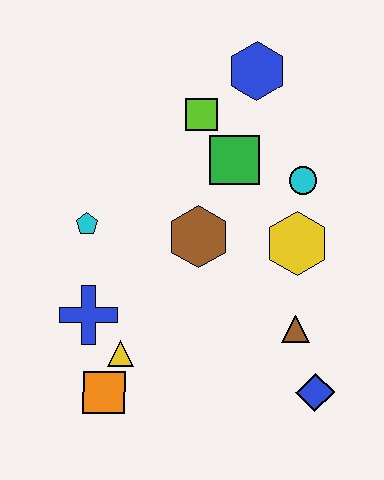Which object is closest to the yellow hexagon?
The cyan circle is closest to the yellow hexagon.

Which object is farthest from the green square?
The orange square is farthest from the green square.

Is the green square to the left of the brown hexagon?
No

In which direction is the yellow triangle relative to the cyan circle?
The yellow triangle is to the left of the cyan circle.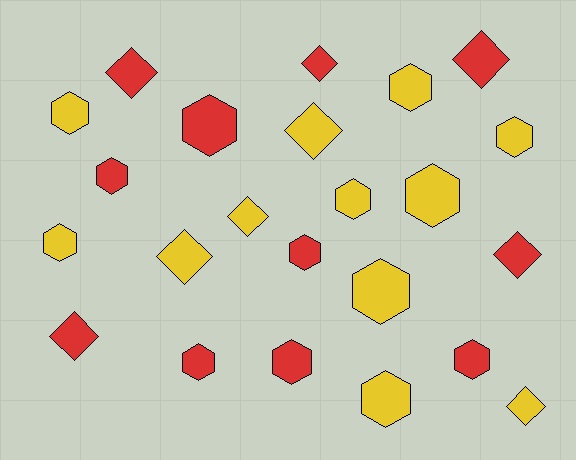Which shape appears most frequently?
Hexagon, with 14 objects.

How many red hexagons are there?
There are 6 red hexagons.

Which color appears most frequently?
Yellow, with 12 objects.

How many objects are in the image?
There are 23 objects.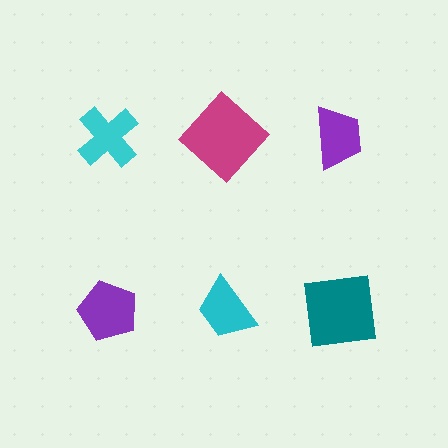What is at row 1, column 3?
A purple trapezoid.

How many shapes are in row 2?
3 shapes.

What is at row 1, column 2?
A magenta diamond.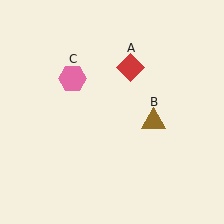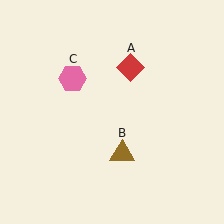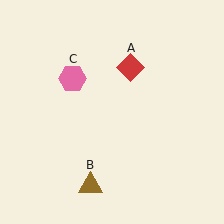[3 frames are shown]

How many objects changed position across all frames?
1 object changed position: brown triangle (object B).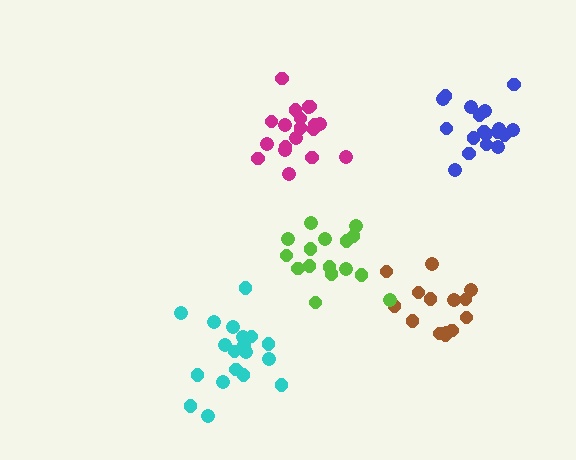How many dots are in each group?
Group 1: 19 dots, Group 2: 18 dots, Group 3: 14 dots, Group 4: 16 dots, Group 5: 20 dots (87 total).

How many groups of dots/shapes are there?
There are 5 groups.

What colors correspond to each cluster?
The clusters are colored: magenta, blue, brown, lime, cyan.